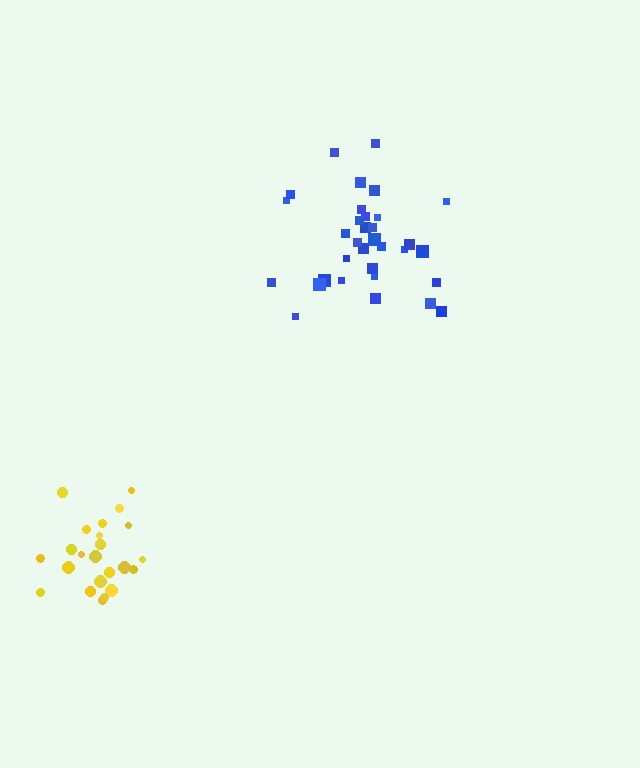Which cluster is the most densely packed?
Yellow.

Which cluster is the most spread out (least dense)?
Blue.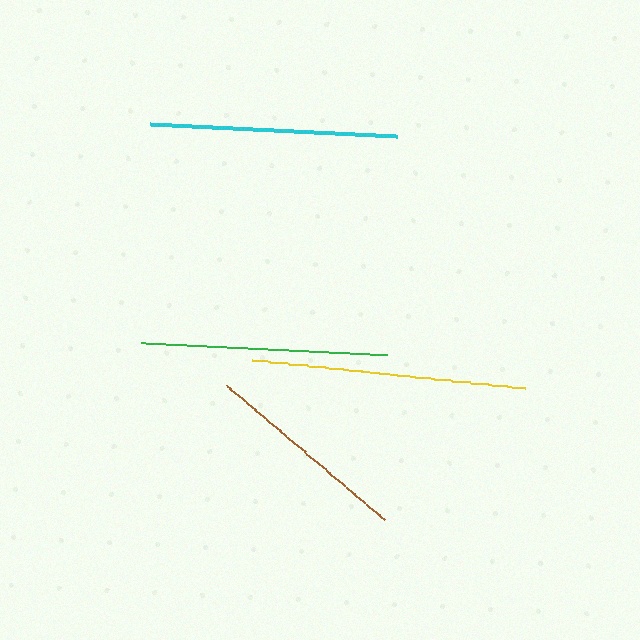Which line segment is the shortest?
The brown line is the shortest at approximately 208 pixels.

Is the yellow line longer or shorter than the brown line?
The yellow line is longer than the brown line.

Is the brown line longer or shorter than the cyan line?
The cyan line is longer than the brown line.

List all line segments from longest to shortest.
From longest to shortest: yellow, green, cyan, brown.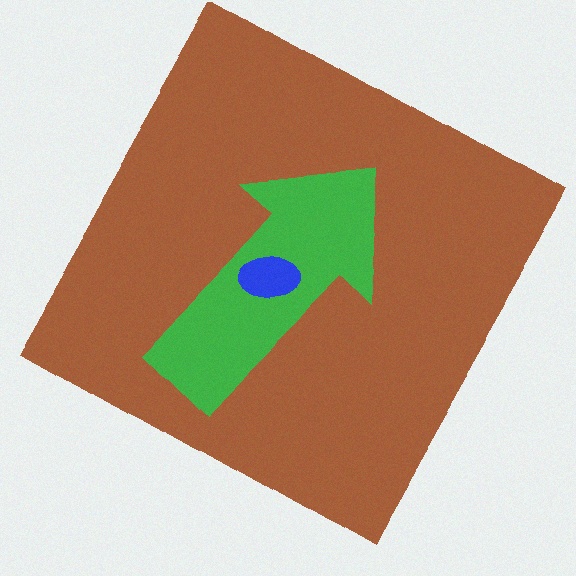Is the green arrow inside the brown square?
Yes.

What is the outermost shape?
The brown square.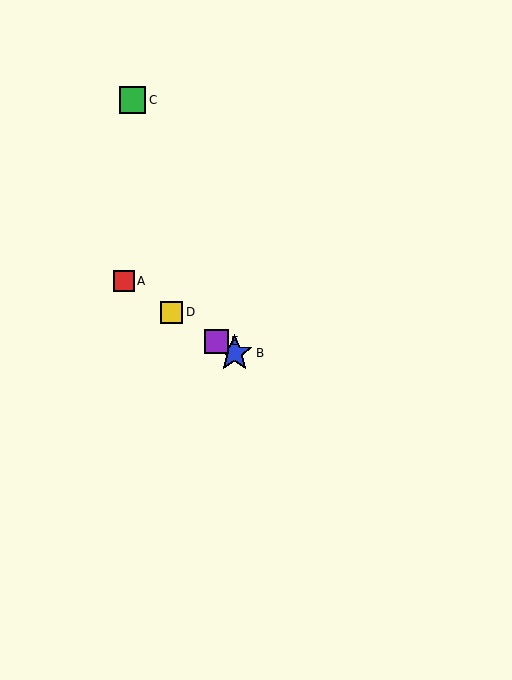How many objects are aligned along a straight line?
4 objects (A, B, D, E) are aligned along a straight line.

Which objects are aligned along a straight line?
Objects A, B, D, E are aligned along a straight line.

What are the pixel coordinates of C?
Object C is at (132, 100).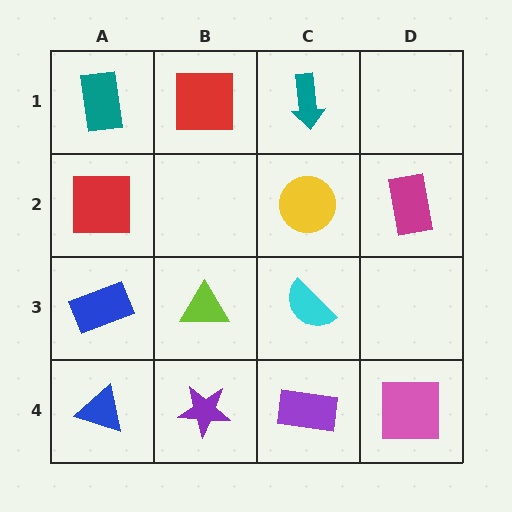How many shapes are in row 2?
3 shapes.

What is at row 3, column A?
A blue rectangle.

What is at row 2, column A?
A red square.